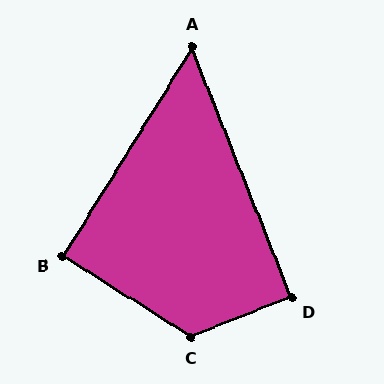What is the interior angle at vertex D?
Approximately 90 degrees (approximately right).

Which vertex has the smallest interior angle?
A, at approximately 54 degrees.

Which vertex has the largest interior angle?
C, at approximately 126 degrees.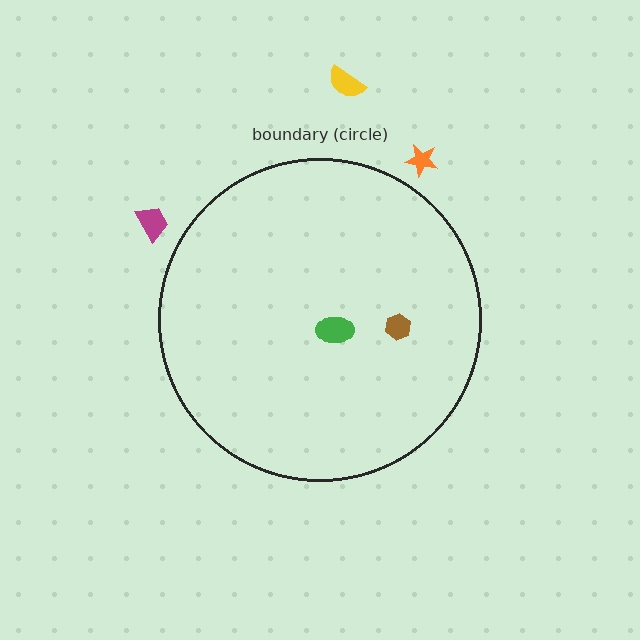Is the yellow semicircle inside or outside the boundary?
Outside.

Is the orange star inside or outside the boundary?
Outside.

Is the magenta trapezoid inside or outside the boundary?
Outside.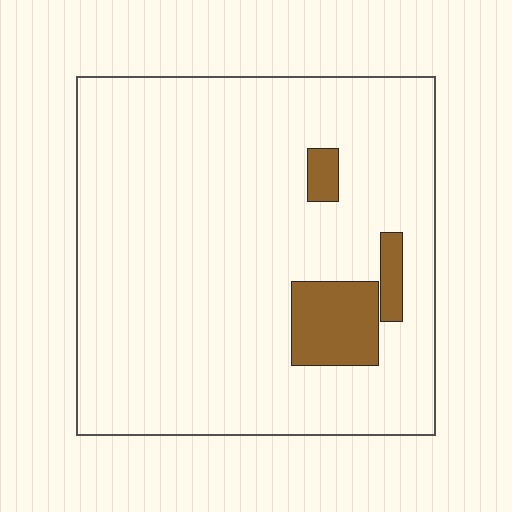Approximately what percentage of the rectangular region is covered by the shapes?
Approximately 10%.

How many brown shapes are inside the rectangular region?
3.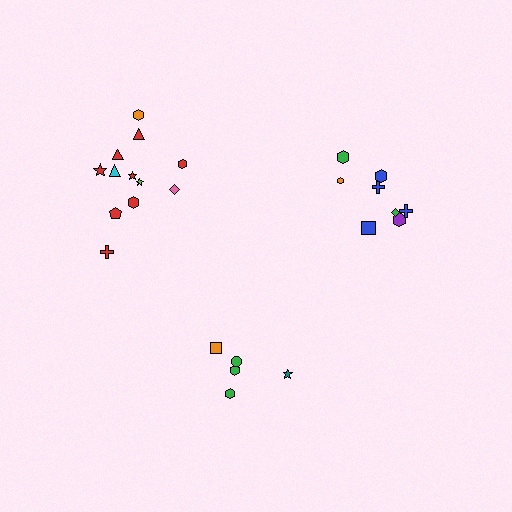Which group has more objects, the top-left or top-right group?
The top-left group.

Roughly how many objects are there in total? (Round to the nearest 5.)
Roughly 25 objects in total.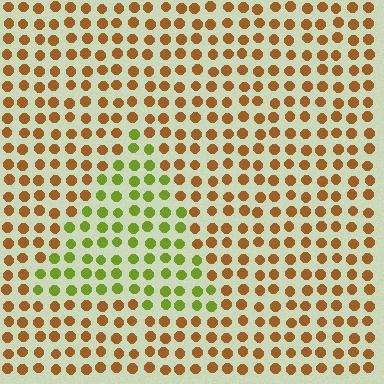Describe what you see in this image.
The image is filled with small brown elements in a uniform arrangement. A triangle-shaped region is visible where the elements are tinted to a slightly different hue, forming a subtle color boundary.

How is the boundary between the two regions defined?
The boundary is defined purely by a slight shift in hue (about 55 degrees). Spacing, size, and orientation are identical on both sides.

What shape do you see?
I see a triangle.